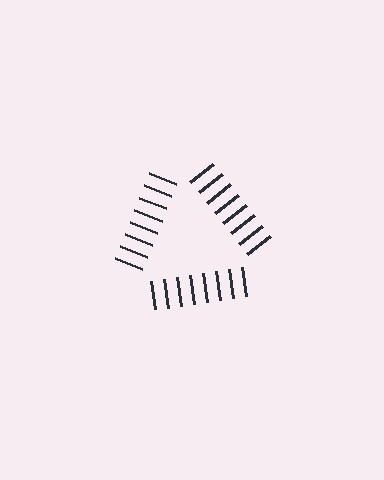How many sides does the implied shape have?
3 sides — the line-ends trace a triangle.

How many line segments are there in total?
24 — 8 along each of the 3 edges.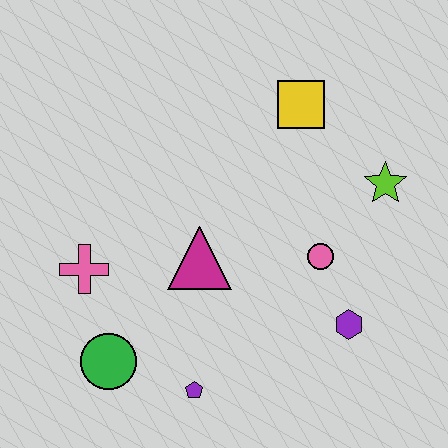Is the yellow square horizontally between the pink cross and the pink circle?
Yes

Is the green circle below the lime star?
Yes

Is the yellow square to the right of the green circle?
Yes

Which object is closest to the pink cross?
The green circle is closest to the pink cross.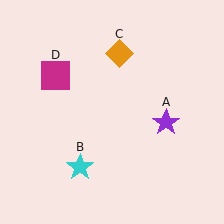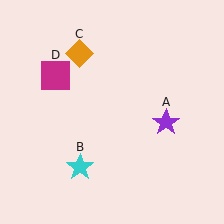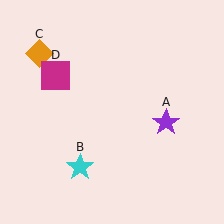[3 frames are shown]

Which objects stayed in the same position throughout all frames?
Purple star (object A) and cyan star (object B) and magenta square (object D) remained stationary.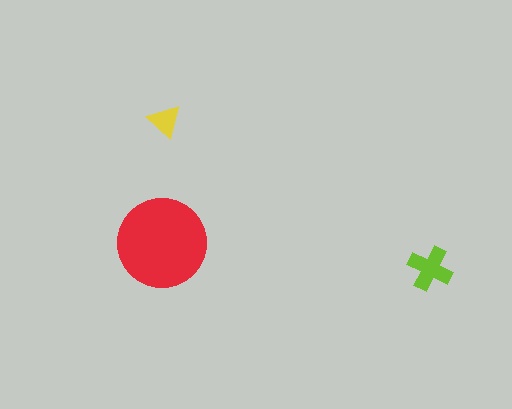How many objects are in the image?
There are 3 objects in the image.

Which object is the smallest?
The yellow triangle.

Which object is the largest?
The red circle.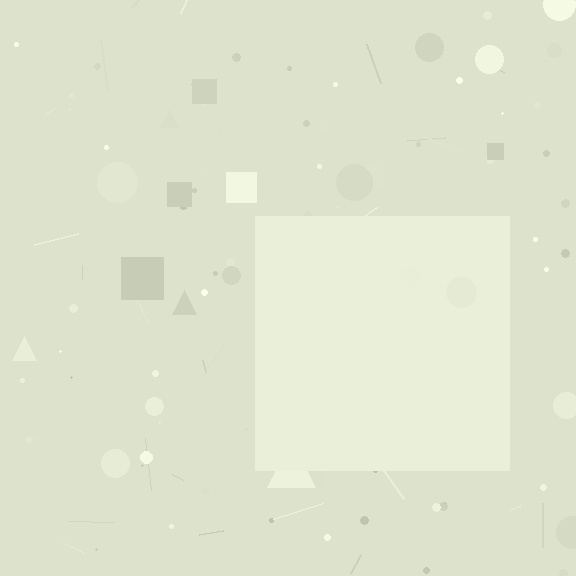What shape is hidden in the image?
A square is hidden in the image.